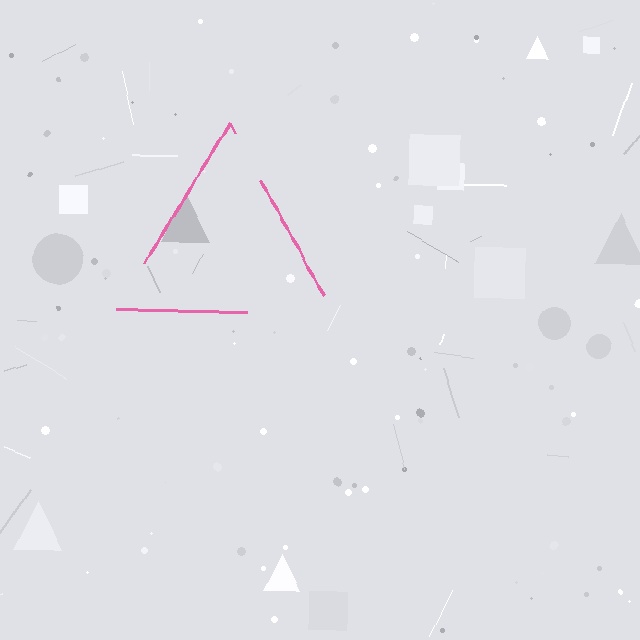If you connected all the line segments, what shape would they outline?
They would outline a triangle.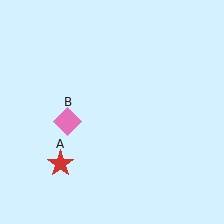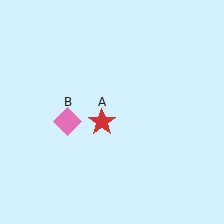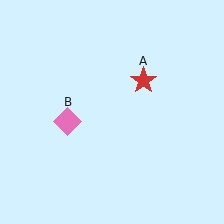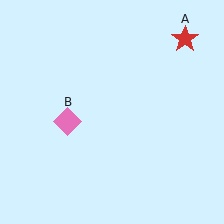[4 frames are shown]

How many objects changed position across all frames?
1 object changed position: red star (object A).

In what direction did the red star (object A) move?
The red star (object A) moved up and to the right.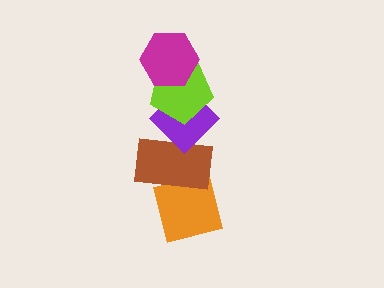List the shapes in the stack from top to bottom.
From top to bottom: the magenta hexagon, the lime pentagon, the purple diamond, the brown rectangle, the orange square.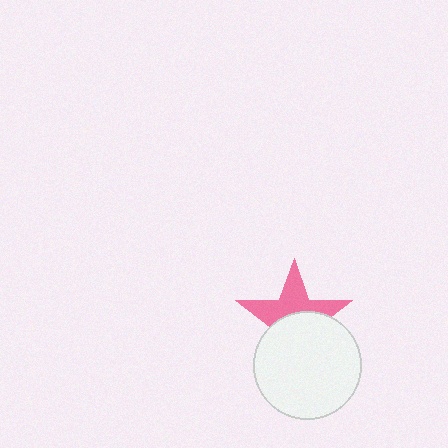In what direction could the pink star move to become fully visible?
The pink star could move up. That would shift it out from behind the white circle entirely.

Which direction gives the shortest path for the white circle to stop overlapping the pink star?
Moving down gives the shortest separation.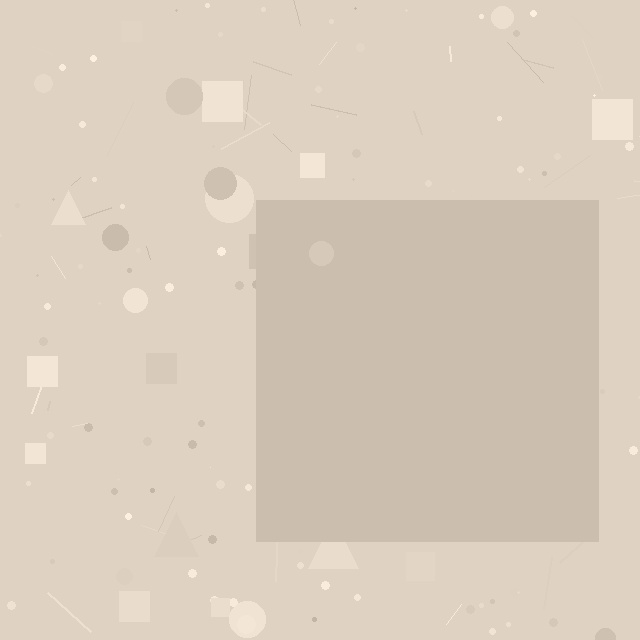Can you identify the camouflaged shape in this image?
The camouflaged shape is a square.